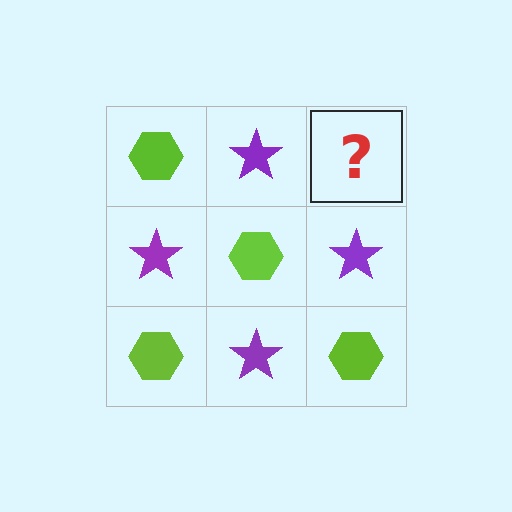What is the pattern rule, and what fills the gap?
The rule is that it alternates lime hexagon and purple star in a checkerboard pattern. The gap should be filled with a lime hexagon.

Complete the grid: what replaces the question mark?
The question mark should be replaced with a lime hexagon.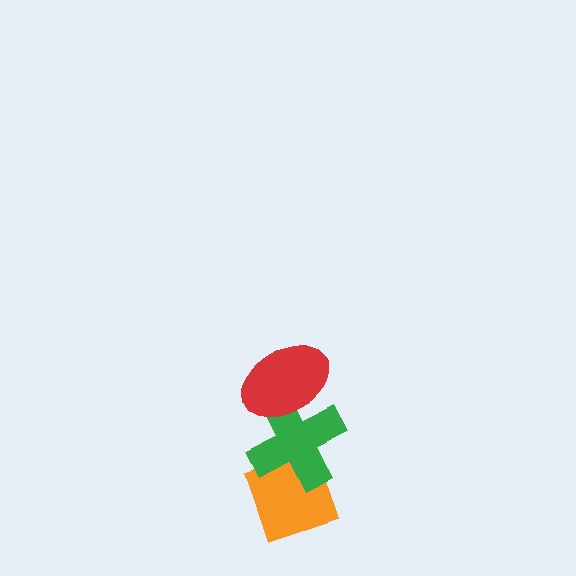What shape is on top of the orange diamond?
The green cross is on top of the orange diamond.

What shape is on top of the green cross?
The red ellipse is on top of the green cross.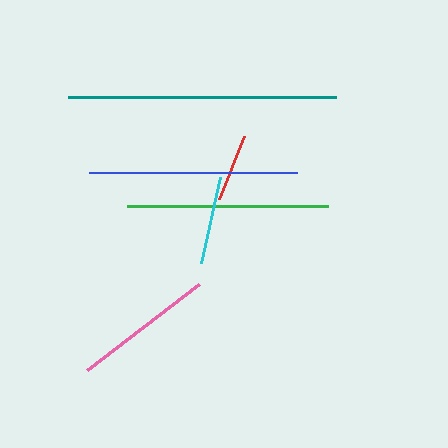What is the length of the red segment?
The red segment is approximately 68 pixels long.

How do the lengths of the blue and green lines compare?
The blue and green lines are approximately the same length.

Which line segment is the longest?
The teal line is the longest at approximately 267 pixels.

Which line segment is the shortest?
The red line is the shortest at approximately 68 pixels.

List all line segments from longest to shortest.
From longest to shortest: teal, blue, green, pink, cyan, red.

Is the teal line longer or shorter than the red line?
The teal line is longer than the red line.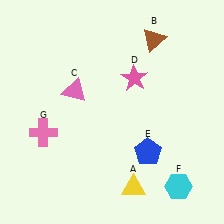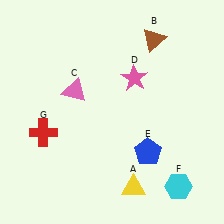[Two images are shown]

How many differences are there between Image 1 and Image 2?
There is 1 difference between the two images.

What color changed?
The cross (G) changed from pink in Image 1 to red in Image 2.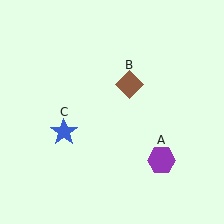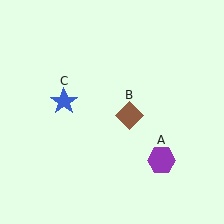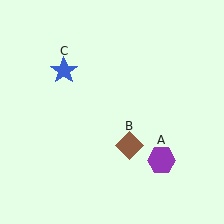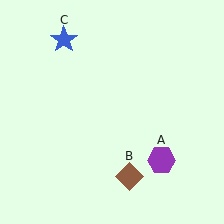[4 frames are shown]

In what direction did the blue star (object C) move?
The blue star (object C) moved up.